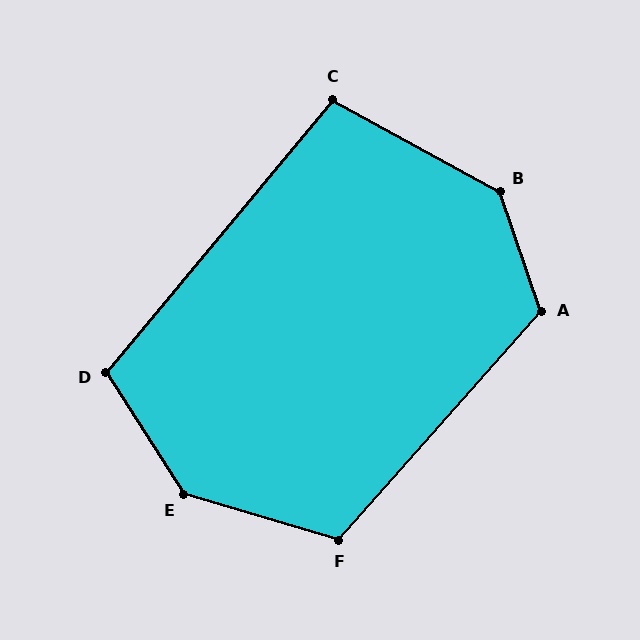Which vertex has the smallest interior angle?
C, at approximately 101 degrees.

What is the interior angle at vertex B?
Approximately 138 degrees (obtuse).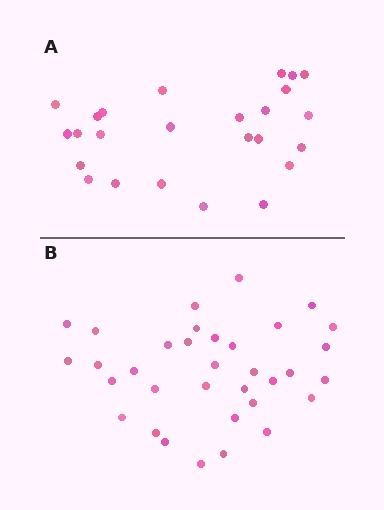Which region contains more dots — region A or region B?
Region B (the bottom region) has more dots.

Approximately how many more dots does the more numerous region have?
Region B has roughly 8 or so more dots than region A.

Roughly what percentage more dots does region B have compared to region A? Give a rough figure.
About 35% more.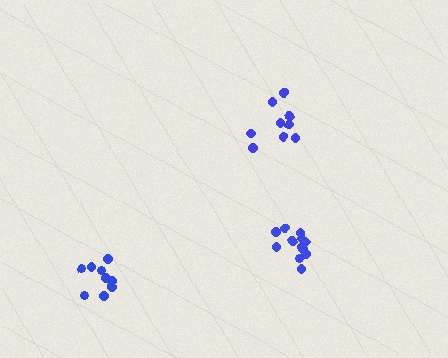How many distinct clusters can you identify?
There are 3 distinct clusters.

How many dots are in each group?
Group 1: 9 dots, Group 2: 9 dots, Group 3: 12 dots (30 total).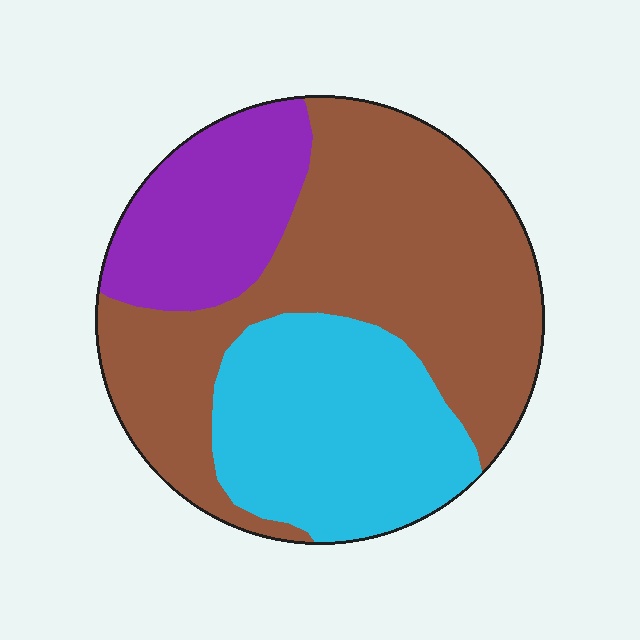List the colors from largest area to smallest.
From largest to smallest: brown, cyan, purple.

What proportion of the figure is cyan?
Cyan takes up about one third (1/3) of the figure.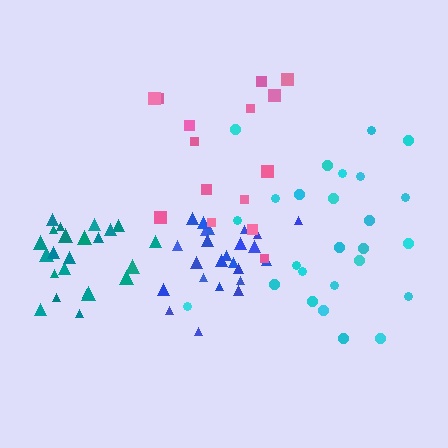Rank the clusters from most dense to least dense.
blue, teal, cyan, pink.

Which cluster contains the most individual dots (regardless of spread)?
Cyan (26).